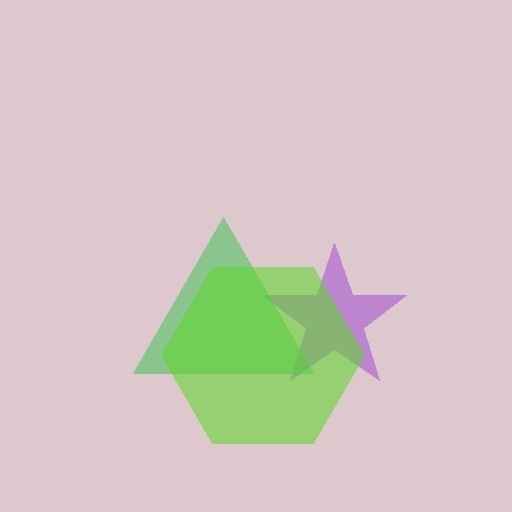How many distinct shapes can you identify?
There are 3 distinct shapes: a purple star, a green triangle, a lime hexagon.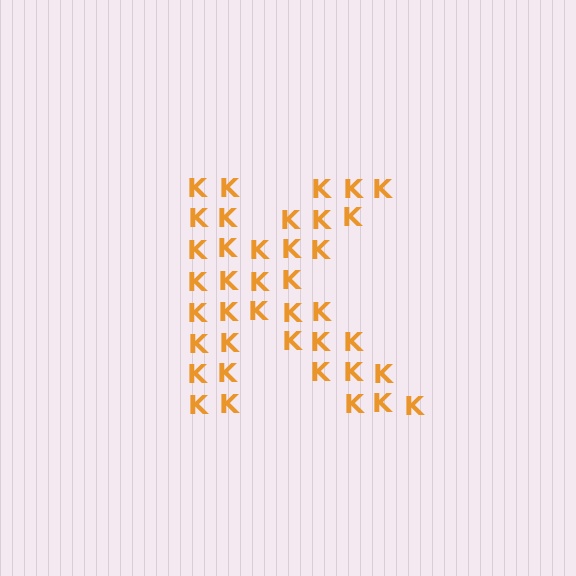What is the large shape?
The large shape is the letter K.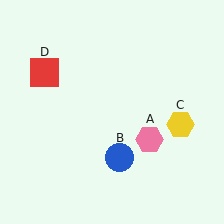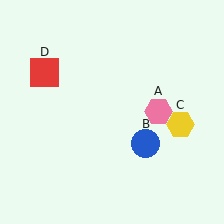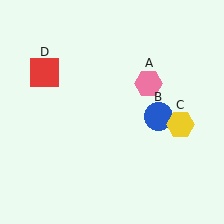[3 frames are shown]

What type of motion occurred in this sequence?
The pink hexagon (object A), blue circle (object B) rotated counterclockwise around the center of the scene.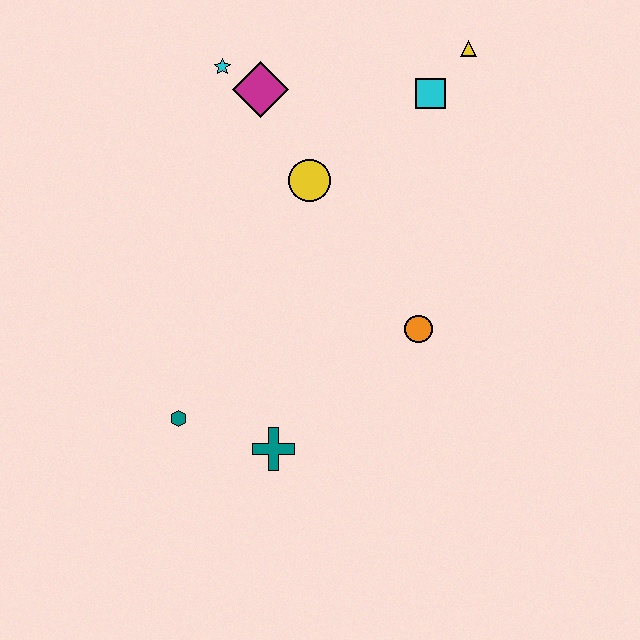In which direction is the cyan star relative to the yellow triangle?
The cyan star is to the left of the yellow triangle.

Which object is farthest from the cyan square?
The teal hexagon is farthest from the cyan square.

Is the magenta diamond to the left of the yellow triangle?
Yes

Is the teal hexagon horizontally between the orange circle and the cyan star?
No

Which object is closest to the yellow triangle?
The cyan square is closest to the yellow triangle.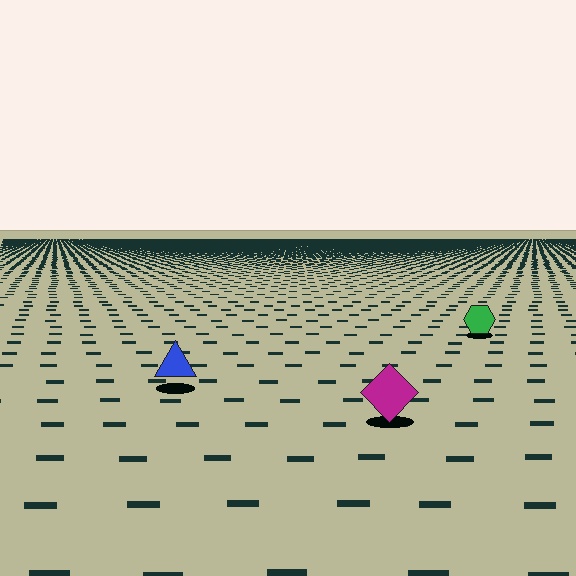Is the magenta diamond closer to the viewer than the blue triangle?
Yes. The magenta diamond is closer — you can tell from the texture gradient: the ground texture is coarser near it.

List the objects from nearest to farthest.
From nearest to farthest: the magenta diamond, the blue triangle, the green hexagon.